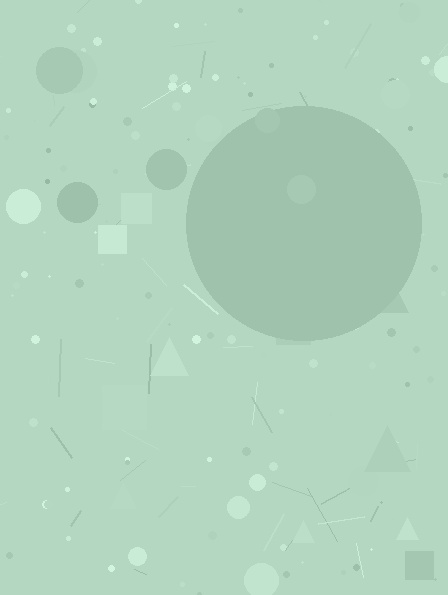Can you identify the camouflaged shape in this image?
The camouflaged shape is a circle.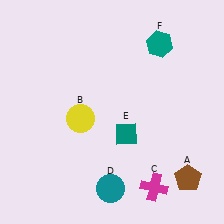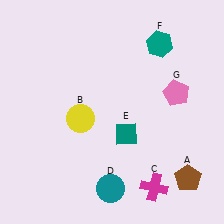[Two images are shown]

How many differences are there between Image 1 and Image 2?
There is 1 difference between the two images.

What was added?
A pink pentagon (G) was added in Image 2.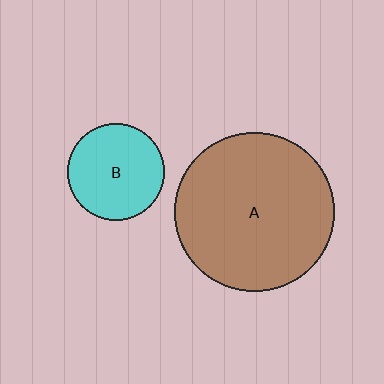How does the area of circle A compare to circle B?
Approximately 2.7 times.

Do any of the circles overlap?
No, none of the circles overlap.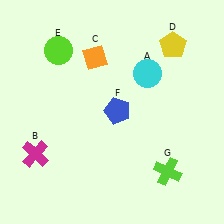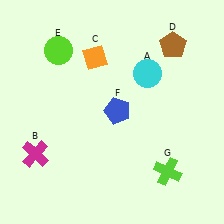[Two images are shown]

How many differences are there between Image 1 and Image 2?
There is 1 difference between the two images.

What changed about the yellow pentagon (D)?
In Image 1, D is yellow. In Image 2, it changed to brown.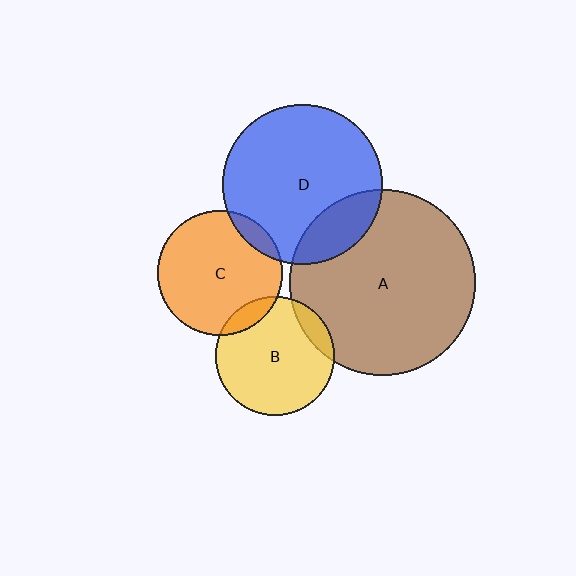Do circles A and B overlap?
Yes.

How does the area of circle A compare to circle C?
Approximately 2.2 times.